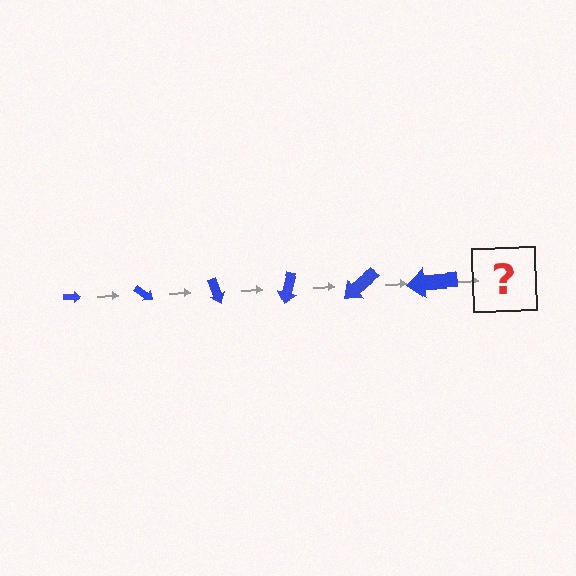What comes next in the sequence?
The next element should be an arrow, larger than the previous one and rotated 210 degrees from the start.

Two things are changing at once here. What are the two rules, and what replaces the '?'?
The two rules are that the arrow grows larger each step and it rotates 35 degrees each step. The '?' should be an arrow, larger than the previous one and rotated 210 degrees from the start.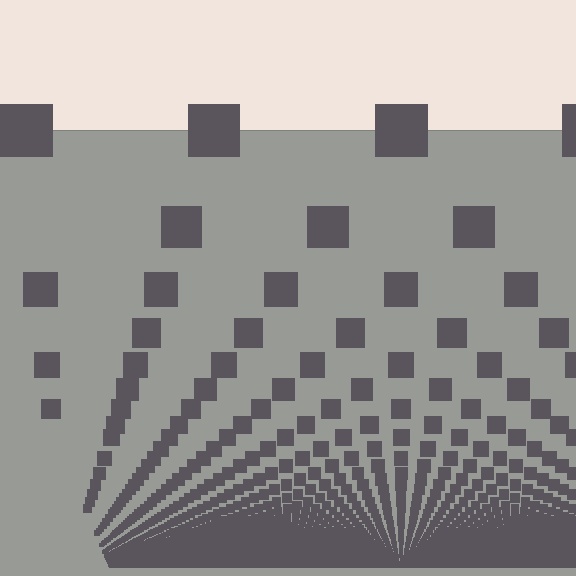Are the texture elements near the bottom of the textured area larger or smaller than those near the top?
Smaller. The gradient is inverted — elements near the bottom are smaller and denser.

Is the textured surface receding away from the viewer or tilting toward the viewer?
The surface appears to tilt toward the viewer. Texture elements get larger and sparser toward the top.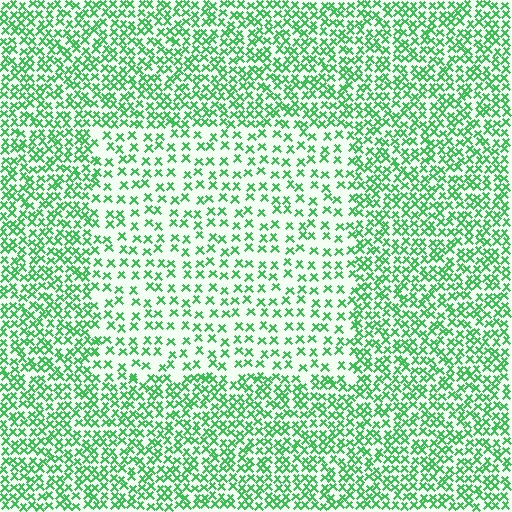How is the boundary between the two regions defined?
The boundary is defined by a change in element density (approximately 2.0x ratio). All elements are the same color, size, and shape.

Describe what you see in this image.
The image contains small green elements arranged at two different densities. A rectangle-shaped region is visible where the elements are less densely packed than the surrounding area.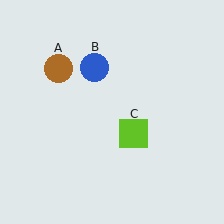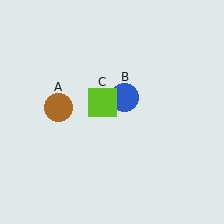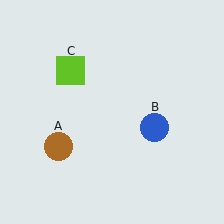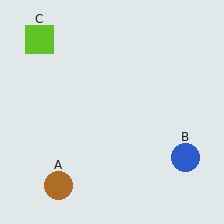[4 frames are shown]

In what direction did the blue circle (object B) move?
The blue circle (object B) moved down and to the right.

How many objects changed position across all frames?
3 objects changed position: brown circle (object A), blue circle (object B), lime square (object C).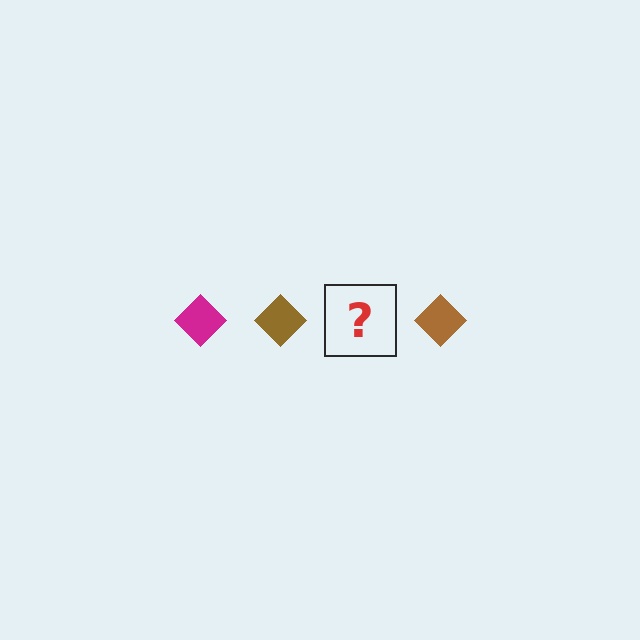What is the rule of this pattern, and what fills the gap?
The rule is that the pattern cycles through magenta, brown diamonds. The gap should be filled with a magenta diamond.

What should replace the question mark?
The question mark should be replaced with a magenta diamond.